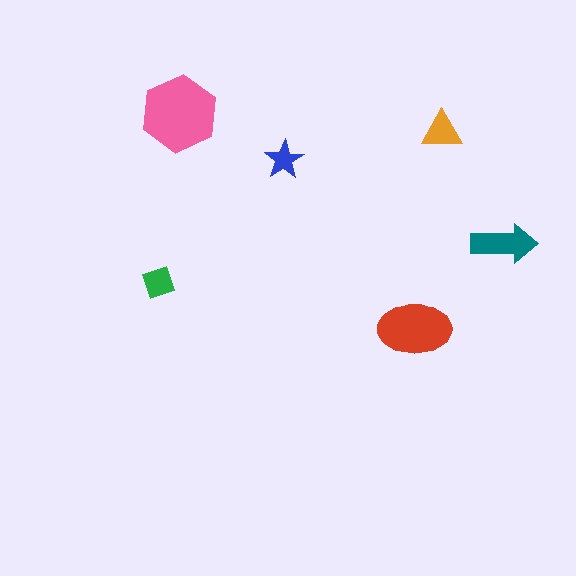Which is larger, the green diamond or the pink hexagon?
The pink hexagon.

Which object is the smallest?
The blue star.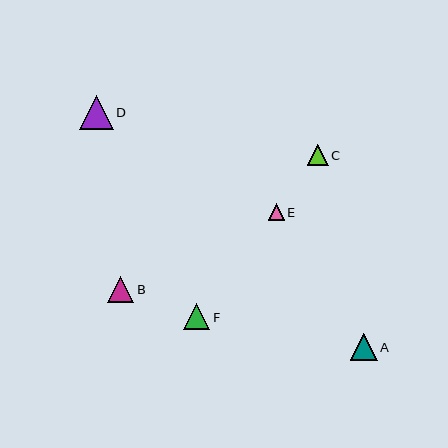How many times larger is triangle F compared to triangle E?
Triangle F is approximately 1.6 times the size of triangle E.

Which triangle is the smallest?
Triangle E is the smallest with a size of approximately 16 pixels.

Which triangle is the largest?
Triangle D is the largest with a size of approximately 34 pixels.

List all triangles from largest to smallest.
From largest to smallest: D, A, F, B, C, E.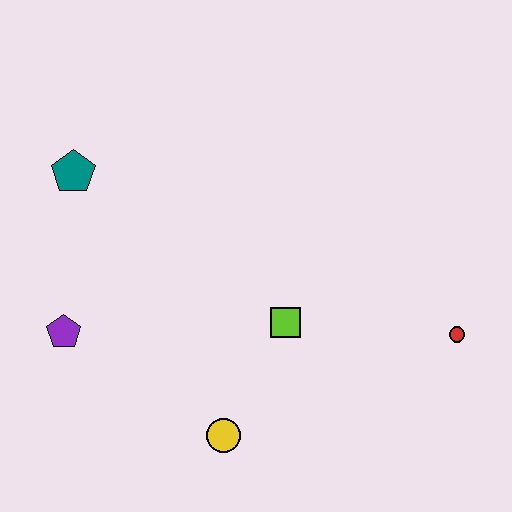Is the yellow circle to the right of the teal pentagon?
Yes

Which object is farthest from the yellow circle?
The teal pentagon is farthest from the yellow circle.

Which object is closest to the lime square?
The yellow circle is closest to the lime square.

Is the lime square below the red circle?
No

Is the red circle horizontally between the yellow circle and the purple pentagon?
No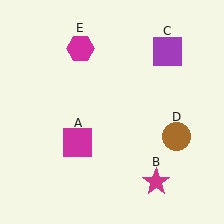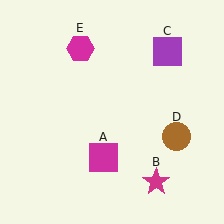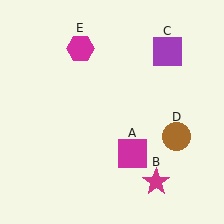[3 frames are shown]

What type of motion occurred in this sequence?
The magenta square (object A) rotated counterclockwise around the center of the scene.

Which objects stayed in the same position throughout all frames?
Magenta star (object B) and purple square (object C) and brown circle (object D) and magenta hexagon (object E) remained stationary.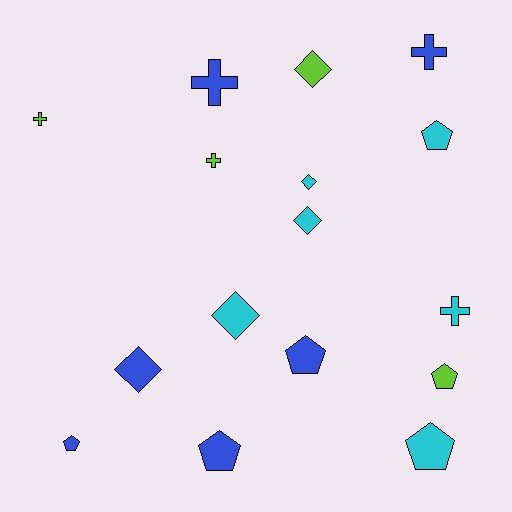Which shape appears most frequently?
Pentagon, with 6 objects.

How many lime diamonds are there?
There is 1 lime diamond.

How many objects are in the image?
There are 16 objects.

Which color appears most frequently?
Blue, with 6 objects.